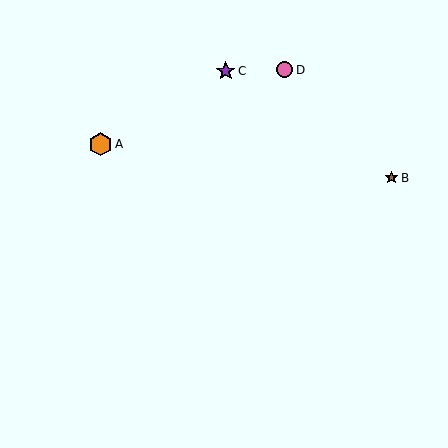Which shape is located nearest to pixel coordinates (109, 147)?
The orange hexagon (labeled A) at (100, 144) is nearest to that location.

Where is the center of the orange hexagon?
The center of the orange hexagon is at (100, 144).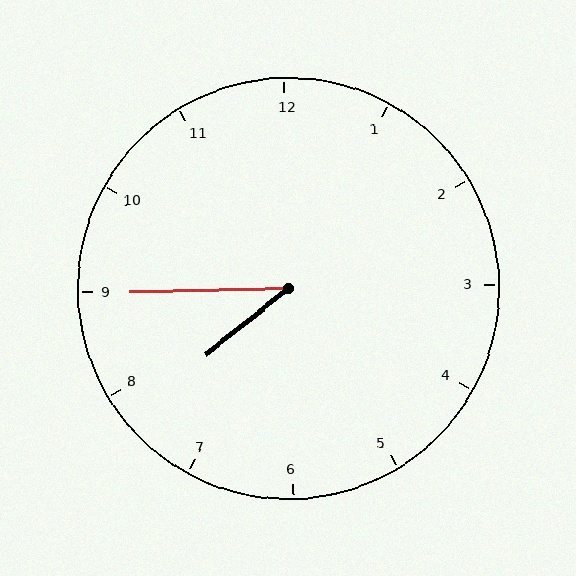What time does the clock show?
7:45.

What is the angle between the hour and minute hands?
Approximately 38 degrees.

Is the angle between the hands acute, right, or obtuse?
It is acute.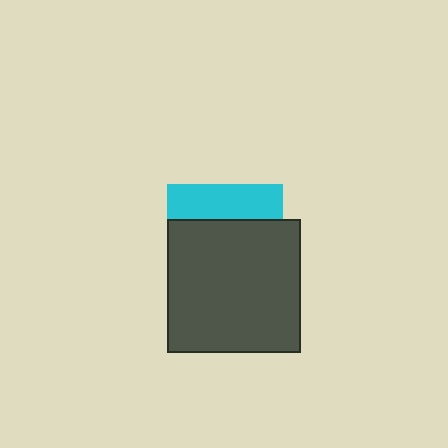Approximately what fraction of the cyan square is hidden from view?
Roughly 69% of the cyan square is hidden behind the dark gray square.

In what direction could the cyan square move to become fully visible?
The cyan square could move up. That would shift it out from behind the dark gray square entirely.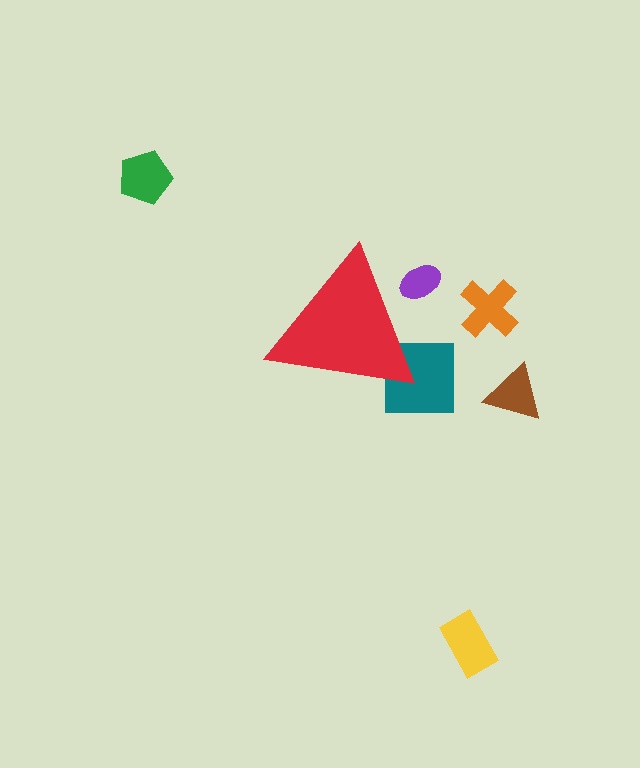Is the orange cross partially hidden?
No, the orange cross is fully visible.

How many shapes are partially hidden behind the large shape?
2 shapes are partially hidden.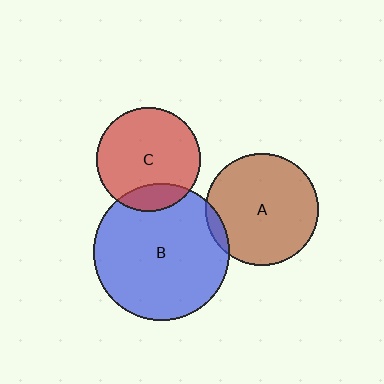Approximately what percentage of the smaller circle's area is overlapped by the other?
Approximately 15%.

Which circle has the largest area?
Circle B (blue).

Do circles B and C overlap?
Yes.